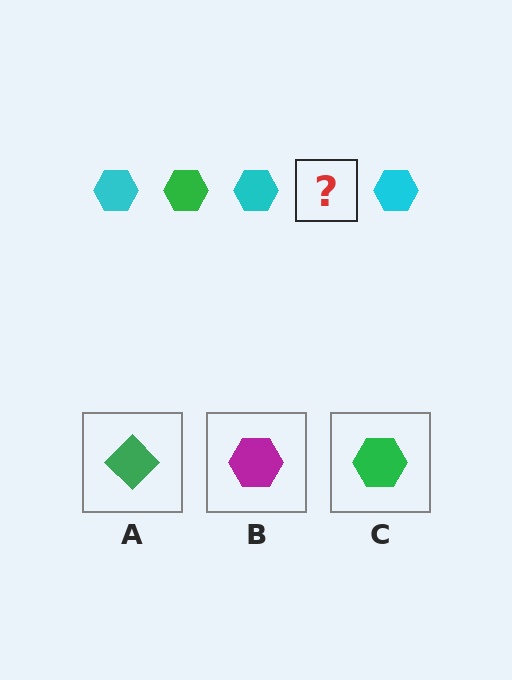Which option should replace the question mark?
Option C.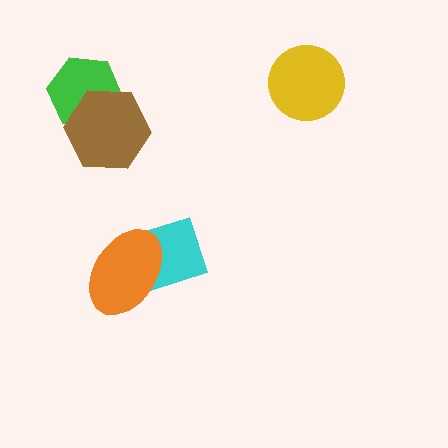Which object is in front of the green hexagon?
The brown hexagon is in front of the green hexagon.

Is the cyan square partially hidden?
Yes, it is partially covered by another shape.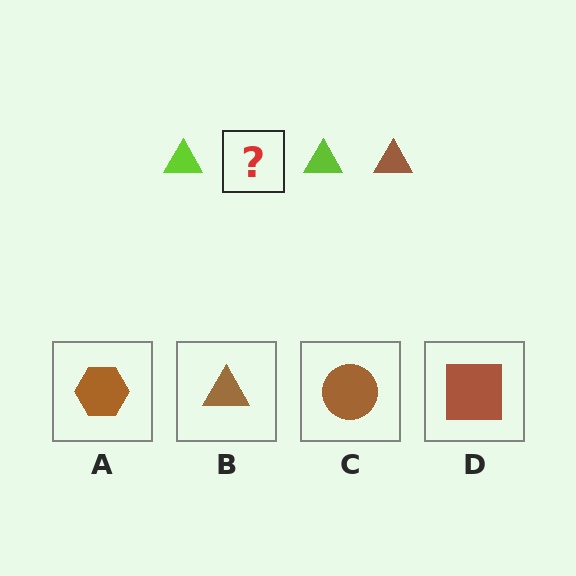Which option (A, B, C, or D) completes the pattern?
B.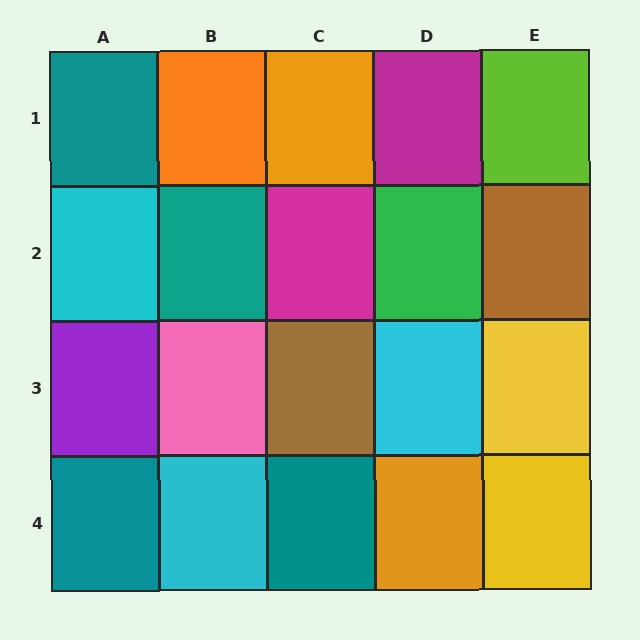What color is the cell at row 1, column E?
Lime.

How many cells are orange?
3 cells are orange.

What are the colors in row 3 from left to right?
Purple, pink, brown, cyan, yellow.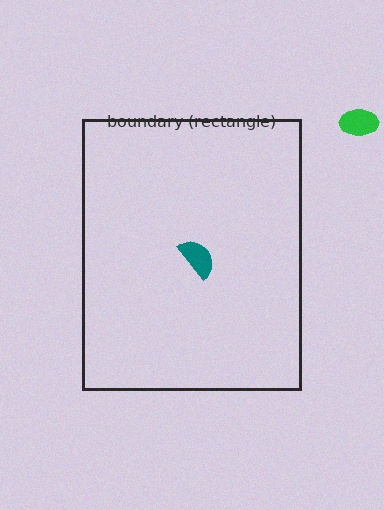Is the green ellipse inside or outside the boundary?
Outside.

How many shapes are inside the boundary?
1 inside, 1 outside.